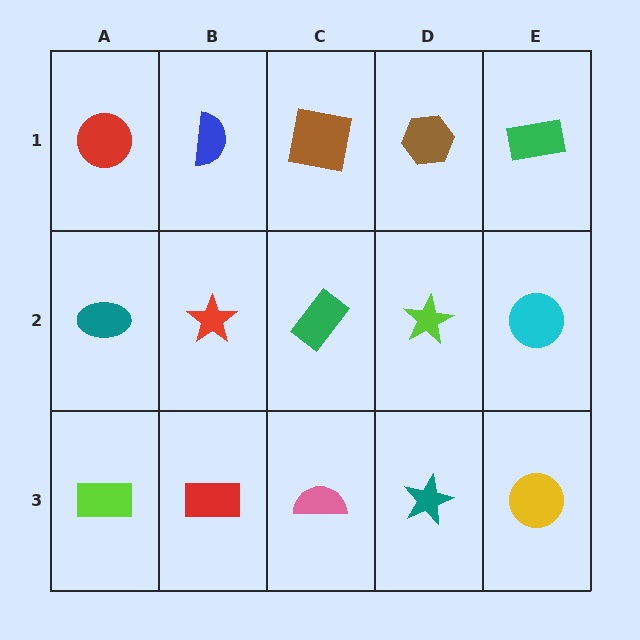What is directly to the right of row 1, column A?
A blue semicircle.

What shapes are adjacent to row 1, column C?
A green rectangle (row 2, column C), a blue semicircle (row 1, column B), a brown hexagon (row 1, column D).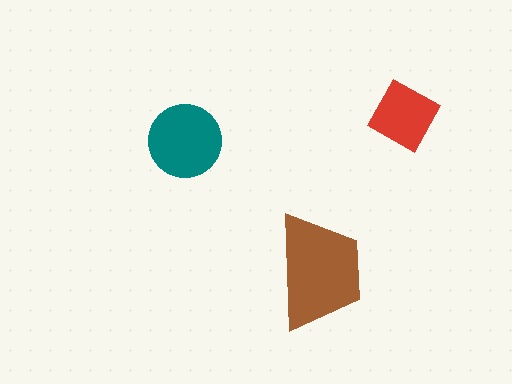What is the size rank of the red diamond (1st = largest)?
3rd.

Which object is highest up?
The red diamond is topmost.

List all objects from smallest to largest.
The red diamond, the teal circle, the brown trapezoid.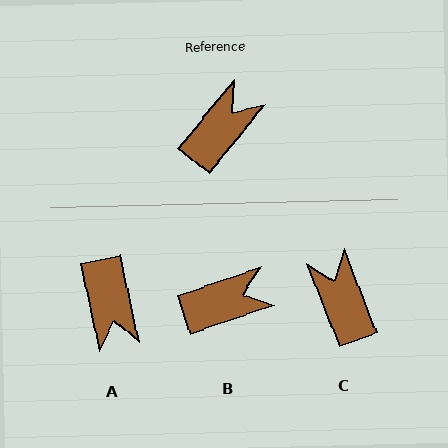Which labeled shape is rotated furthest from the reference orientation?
A, about 129 degrees away.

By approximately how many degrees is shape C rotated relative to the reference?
Approximately 60 degrees counter-clockwise.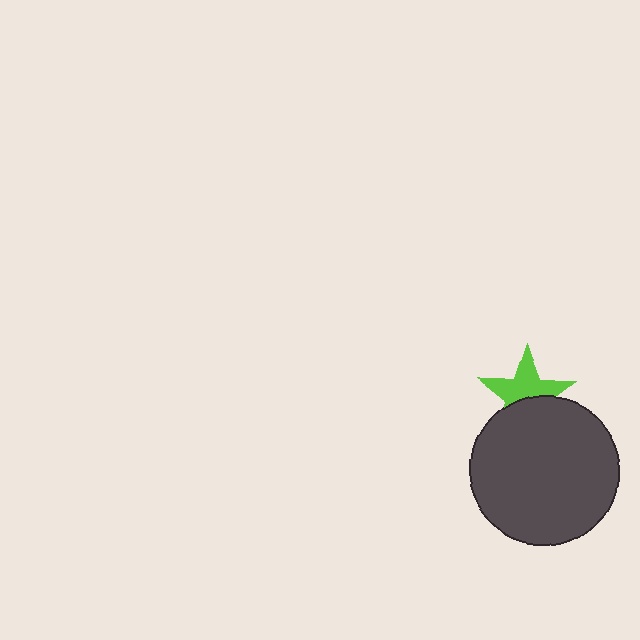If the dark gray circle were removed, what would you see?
You would see the complete lime star.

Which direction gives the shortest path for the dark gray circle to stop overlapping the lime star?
Moving down gives the shortest separation.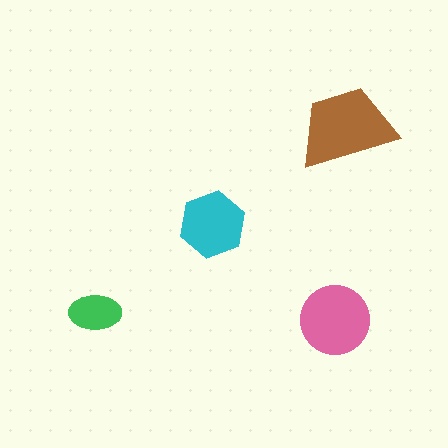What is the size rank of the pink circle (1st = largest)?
2nd.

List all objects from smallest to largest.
The green ellipse, the cyan hexagon, the pink circle, the brown trapezoid.